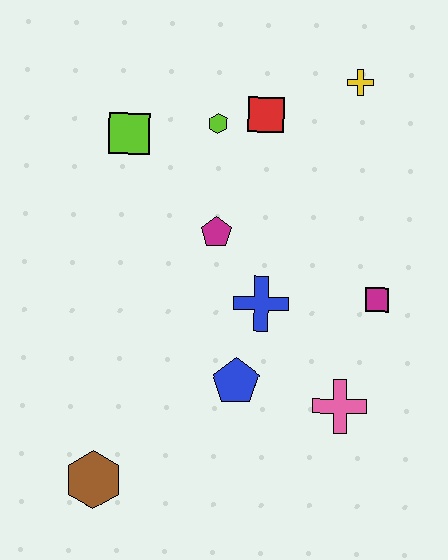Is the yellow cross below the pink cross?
No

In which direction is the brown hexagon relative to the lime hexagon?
The brown hexagon is below the lime hexagon.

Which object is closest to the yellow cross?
The red square is closest to the yellow cross.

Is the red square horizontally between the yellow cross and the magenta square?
No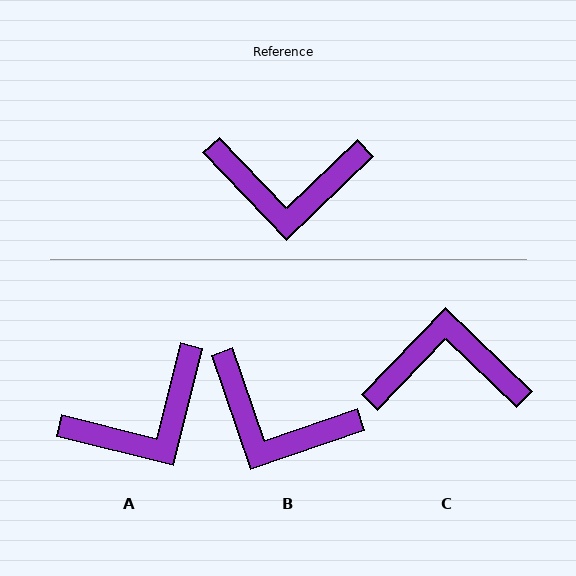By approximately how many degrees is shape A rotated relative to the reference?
Approximately 32 degrees counter-clockwise.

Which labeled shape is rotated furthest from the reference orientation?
C, about 178 degrees away.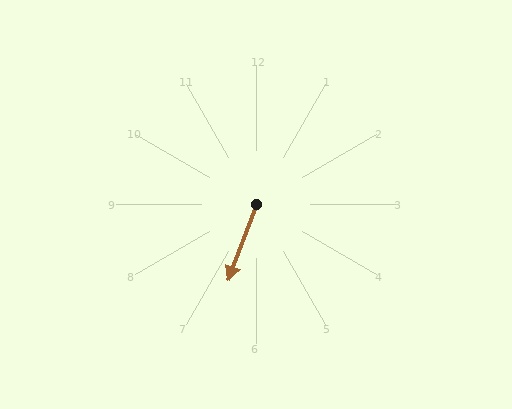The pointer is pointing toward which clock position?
Roughly 7 o'clock.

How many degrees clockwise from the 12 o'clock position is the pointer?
Approximately 200 degrees.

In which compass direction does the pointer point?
South.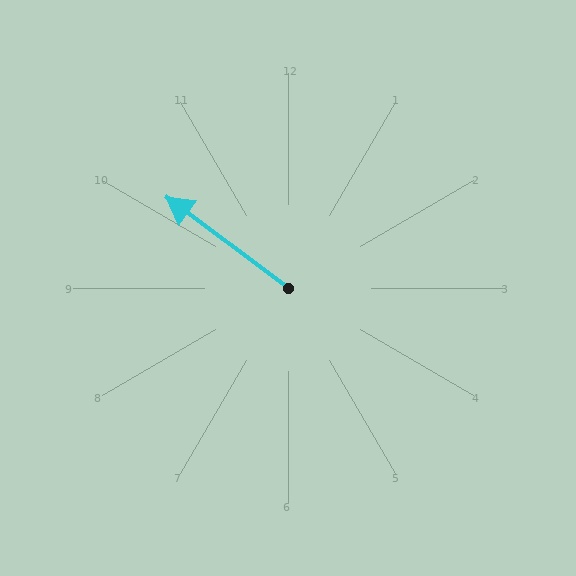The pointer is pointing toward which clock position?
Roughly 10 o'clock.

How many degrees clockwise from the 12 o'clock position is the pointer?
Approximately 307 degrees.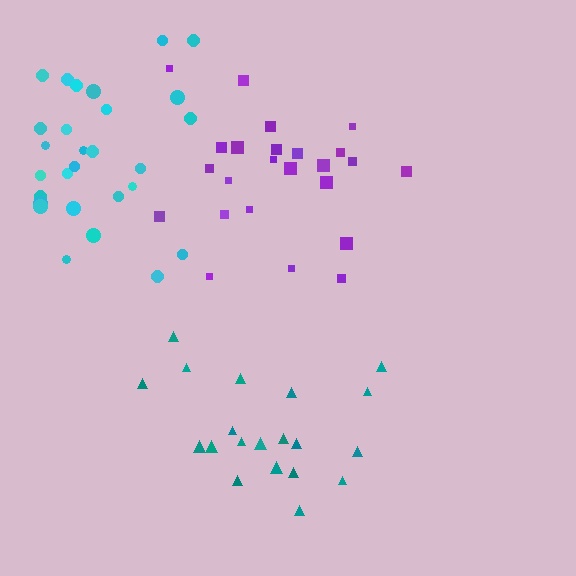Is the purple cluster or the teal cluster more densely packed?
Purple.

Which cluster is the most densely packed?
Purple.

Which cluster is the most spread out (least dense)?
Teal.